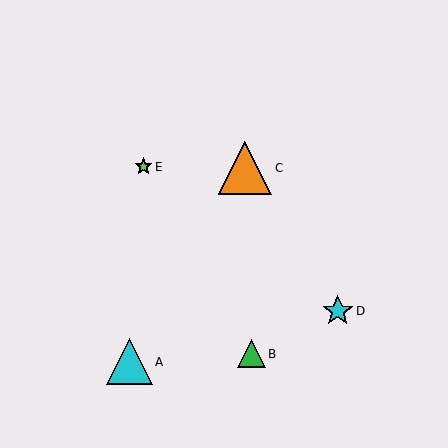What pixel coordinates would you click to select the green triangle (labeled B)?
Click at (251, 354) to select the green triangle B.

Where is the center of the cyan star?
The center of the cyan star is at (338, 311).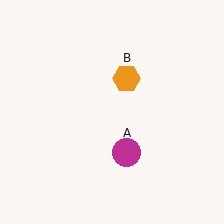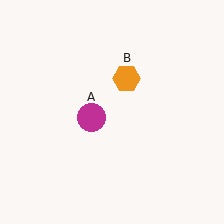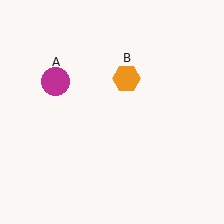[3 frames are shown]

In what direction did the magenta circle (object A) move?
The magenta circle (object A) moved up and to the left.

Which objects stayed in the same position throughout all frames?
Orange hexagon (object B) remained stationary.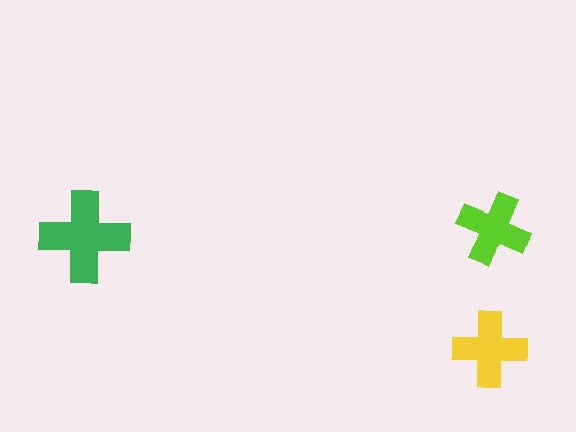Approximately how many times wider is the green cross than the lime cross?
About 1.5 times wider.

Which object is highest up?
The lime cross is topmost.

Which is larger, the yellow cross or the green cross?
The green one.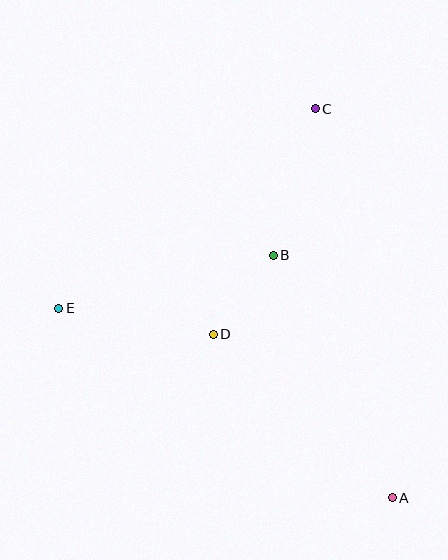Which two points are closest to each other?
Points B and D are closest to each other.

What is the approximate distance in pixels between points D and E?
The distance between D and E is approximately 157 pixels.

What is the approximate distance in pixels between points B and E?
The distance between B and E is approximately 221 pixels.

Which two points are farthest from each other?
Points A and C are farthest from each other.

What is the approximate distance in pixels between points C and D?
The distance between C and D is approximately 247 pixels.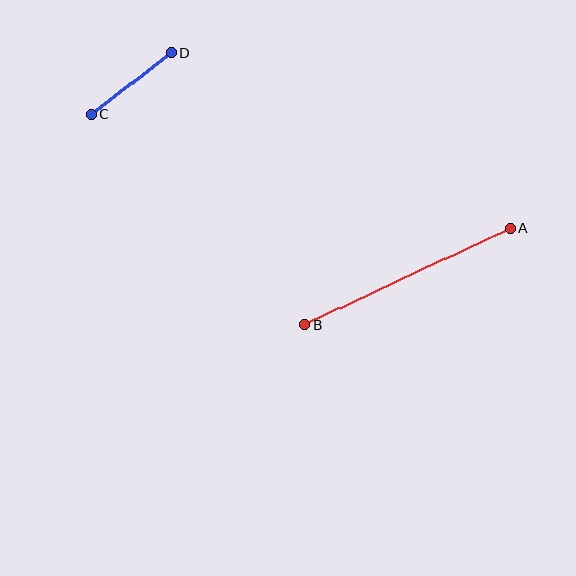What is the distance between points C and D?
The distance is approximately 102 pixels.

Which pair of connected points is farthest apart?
Points A and B are farthest apart.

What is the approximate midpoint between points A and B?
The midpoint is at approximately (407, 277) pixels.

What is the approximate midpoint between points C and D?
The midpoint is at approximately (131, 84) pixels.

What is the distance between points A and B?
The distance is approximately 227 pixels.